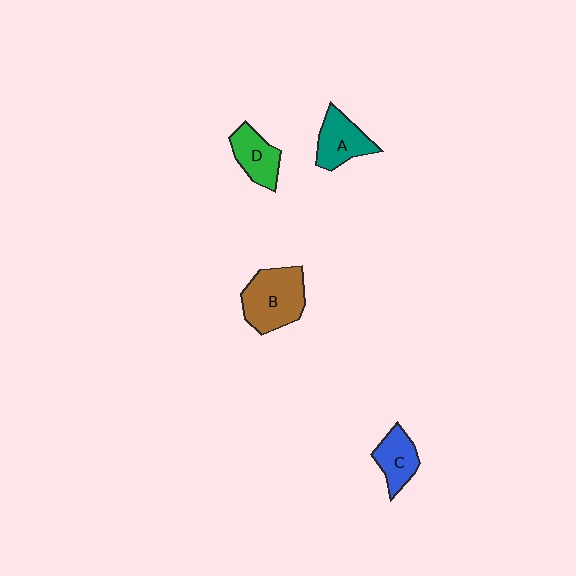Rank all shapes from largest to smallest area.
From largest to smallest: B (brown), A (teal), D (green), C (blue).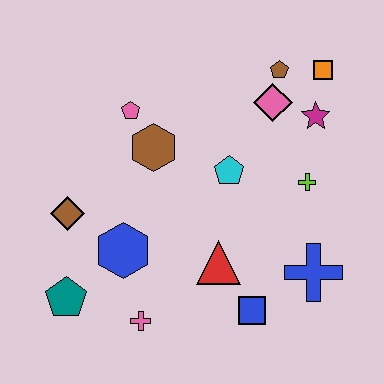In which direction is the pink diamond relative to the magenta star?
The pink diamond is to the left of the magenta star.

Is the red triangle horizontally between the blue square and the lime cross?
No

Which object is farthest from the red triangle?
The orange square is farthest from the red triangle.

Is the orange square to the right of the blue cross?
Yes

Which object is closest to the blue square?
The red triangle is closest to the blue square.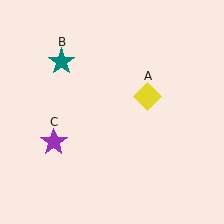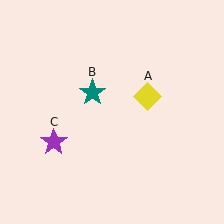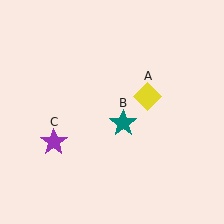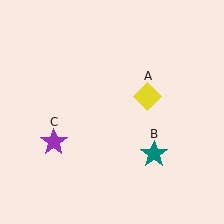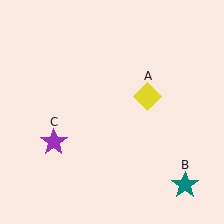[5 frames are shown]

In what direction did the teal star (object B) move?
The teal star (object B) moved down and to the right.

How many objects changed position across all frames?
1 object changed position: teal star (object B).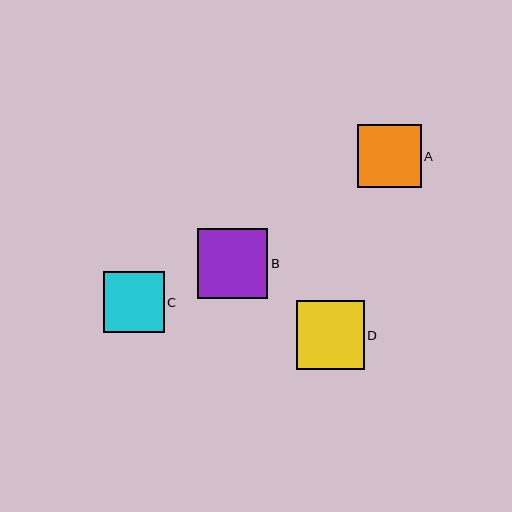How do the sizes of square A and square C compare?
Square A and square C are approximately the same size.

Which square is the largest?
Square B is the largest with a size of approximately 70 pixels.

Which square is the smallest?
Square C is the smallest with a size of approximately 61 pixels.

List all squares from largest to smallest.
From largest to smallest: B, D, A, C.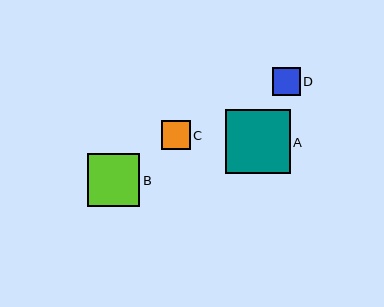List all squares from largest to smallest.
From largest to smallest: A, B, C, D.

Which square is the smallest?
Square D is the smallest with a size of approximately 28 pixels.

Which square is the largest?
Square A is the largest with a size of approximately 64 pixels.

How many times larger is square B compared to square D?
Square B is approximately 1.9 times the size of square D.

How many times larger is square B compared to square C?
Square B is approximately 1.8 times the size of square C.